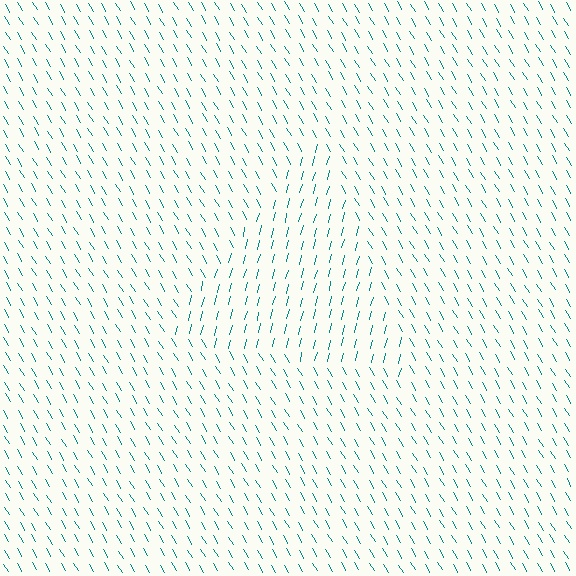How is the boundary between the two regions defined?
The boundary is defined purely by a change in line orientation (approximately 45 degrees difference). All lines are the same color and thickness.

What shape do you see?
I see a triangle.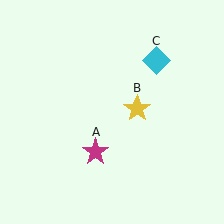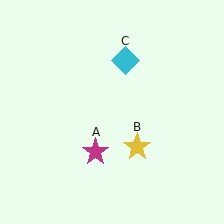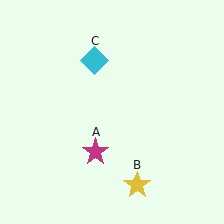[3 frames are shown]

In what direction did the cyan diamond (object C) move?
The cyan diamond (object C) moved left.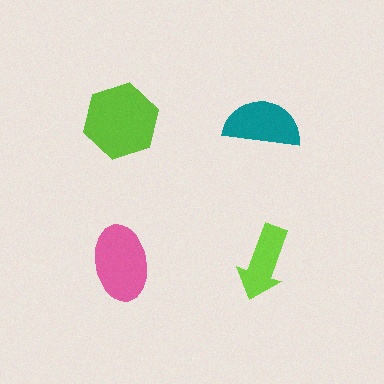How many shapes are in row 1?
2 shapes.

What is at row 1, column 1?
A lime hexagon.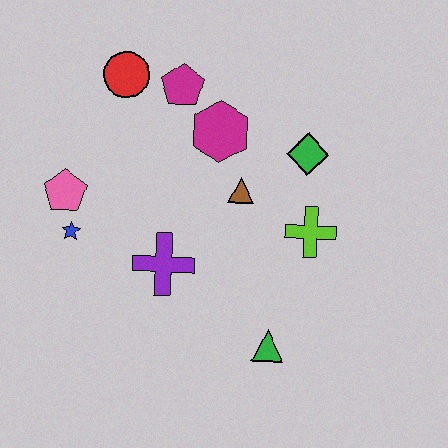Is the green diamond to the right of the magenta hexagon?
Yes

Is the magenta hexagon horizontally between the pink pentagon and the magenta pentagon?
No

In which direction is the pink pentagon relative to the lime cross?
The pink pentagon is to the left of the lime cross.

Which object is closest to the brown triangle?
The magenta hexagon is closest to the brown triangle.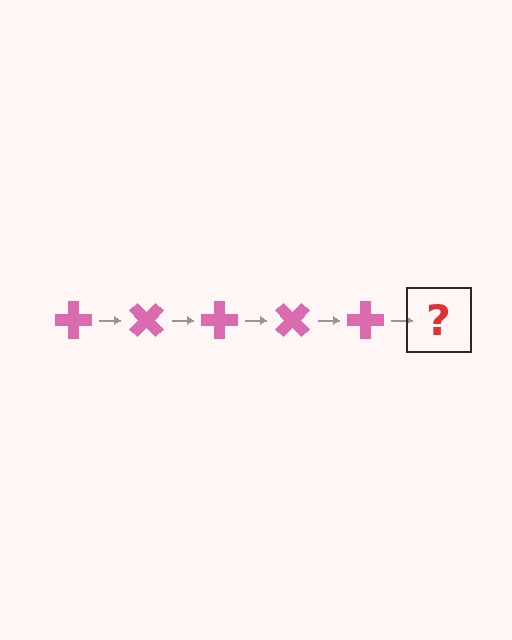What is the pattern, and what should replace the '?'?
The pattern is that the cross rotates 45 degrees each step. The '?' should be a pink cross rotated 225 degrees.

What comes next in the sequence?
The next element should be a pink cross rotated 225 degrees.